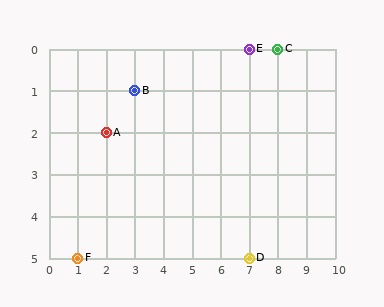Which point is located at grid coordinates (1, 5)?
Point F is at (1, 5).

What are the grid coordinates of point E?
Point E is at grid coordinates (7, 0).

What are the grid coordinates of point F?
Point F is at grid coordinates (1, 5).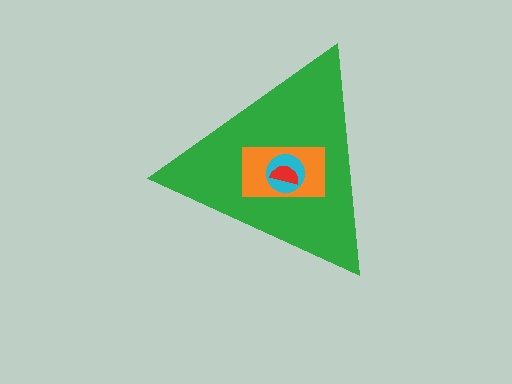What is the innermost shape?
The red semicircle.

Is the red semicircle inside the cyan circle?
Yes.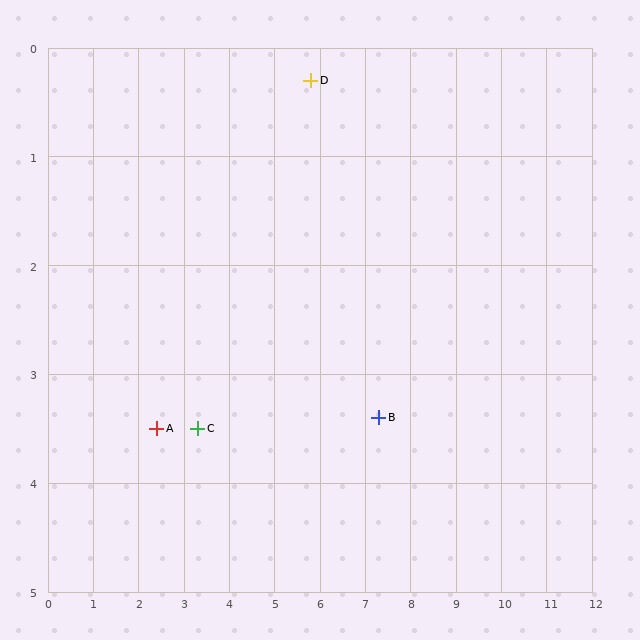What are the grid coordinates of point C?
Point C is at approximately (3.3, 3.5).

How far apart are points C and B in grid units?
Points C and B are about 4.0 grid units apart.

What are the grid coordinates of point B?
Point B is at approximately (7.3, 3.4).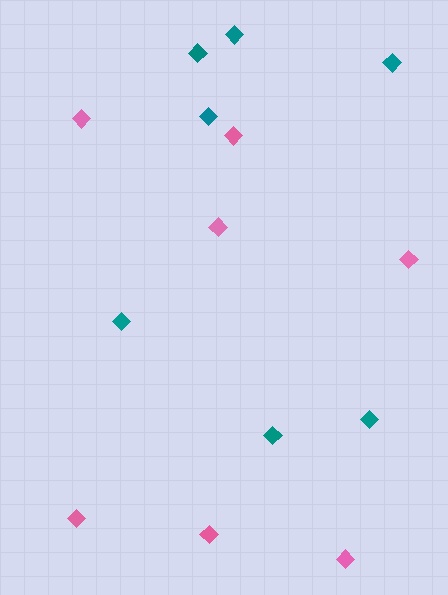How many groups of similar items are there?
There are 2 groups: one group of pink diamonds (7) and one group of teal diamonds (7).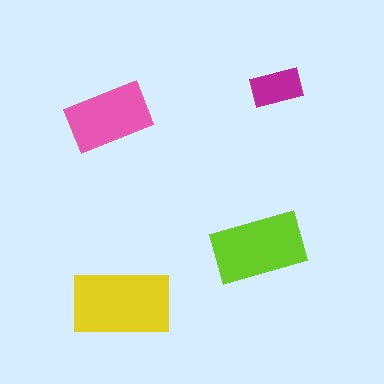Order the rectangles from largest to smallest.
the yellow one, the lime one, the pink one, the magenta one.